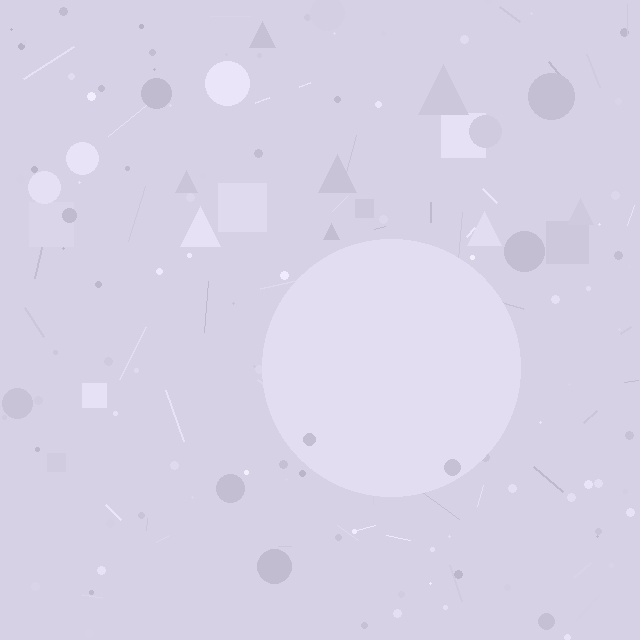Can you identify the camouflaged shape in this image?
The camouflaged shape is a circle.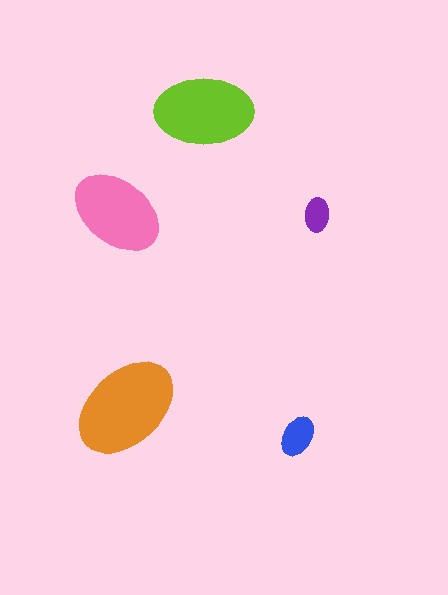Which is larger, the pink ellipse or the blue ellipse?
The pink one.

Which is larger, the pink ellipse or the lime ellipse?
The lime one.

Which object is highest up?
The lime ellipse is topmost.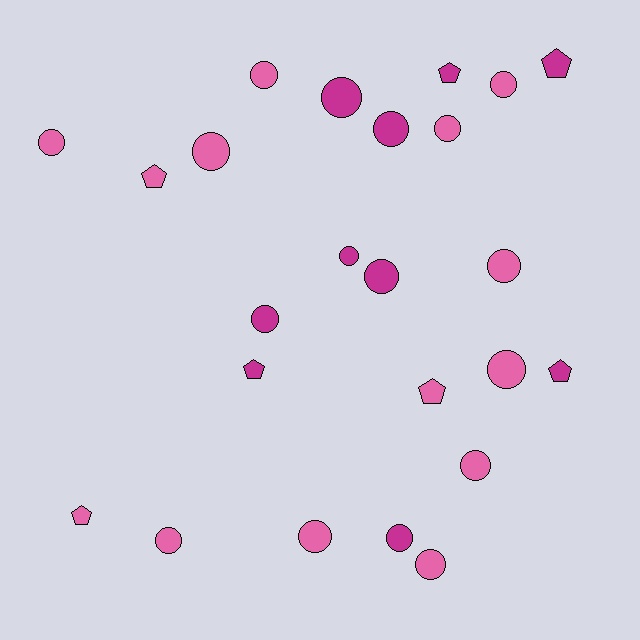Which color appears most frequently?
Pink, with 14 objects.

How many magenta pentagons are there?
There are 4 magenta pentagons.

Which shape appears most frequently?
Circle, with 17 objects.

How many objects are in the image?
There are 24 objects.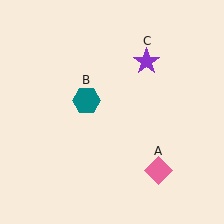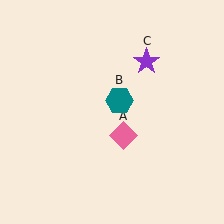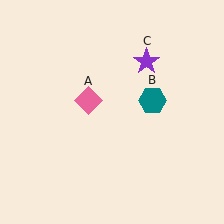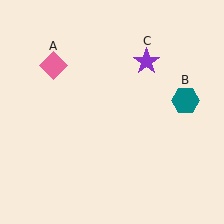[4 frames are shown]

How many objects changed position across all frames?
2 objects changed position: pink diamond (object A), teal hexagon (object B).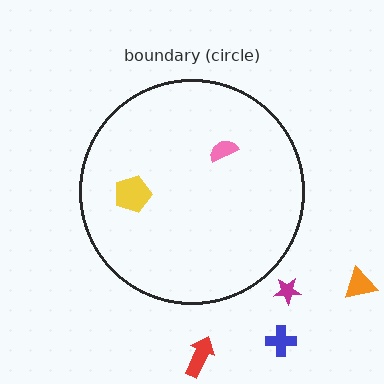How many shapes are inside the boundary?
2 inside, 4 outside.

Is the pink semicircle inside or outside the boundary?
Inside.